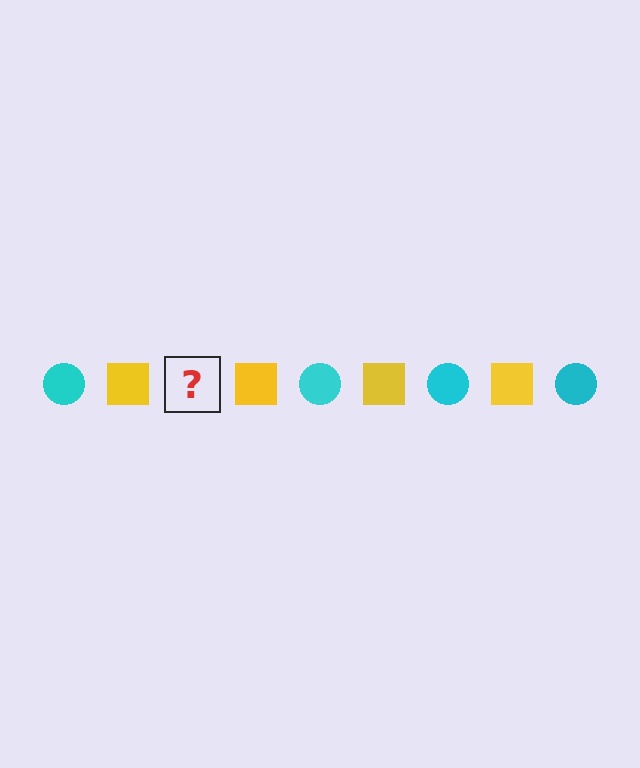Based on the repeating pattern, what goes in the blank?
The blank should be a cyan circle.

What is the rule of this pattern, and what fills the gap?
The rule is that the pattern alternates between cyan circle and yellow square. The gap should be filled with a cyan circle.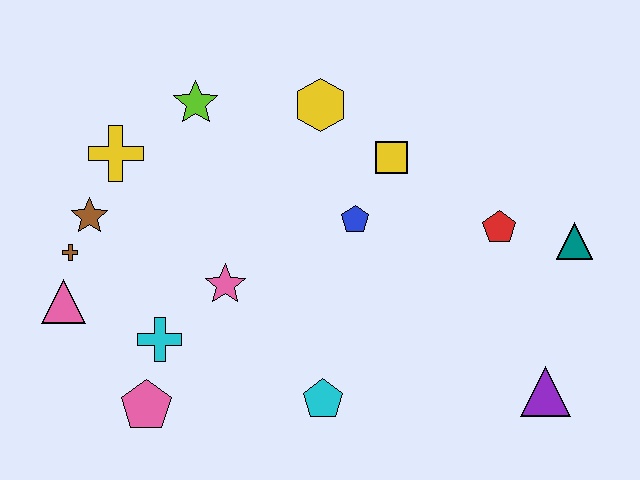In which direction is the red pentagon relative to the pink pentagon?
The red pentagon is to the right of the pink pentagon.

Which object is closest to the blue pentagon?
The yellow square is closest to the blue pentagon.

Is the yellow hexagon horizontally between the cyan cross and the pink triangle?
No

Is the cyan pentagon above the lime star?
No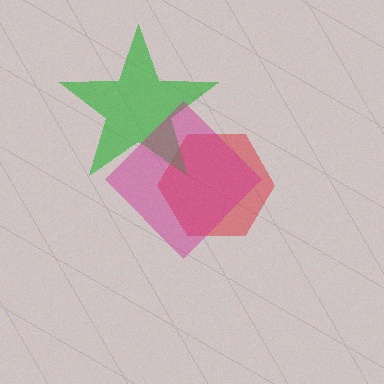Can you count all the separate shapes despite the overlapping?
Yes, there are 3 separate shapes.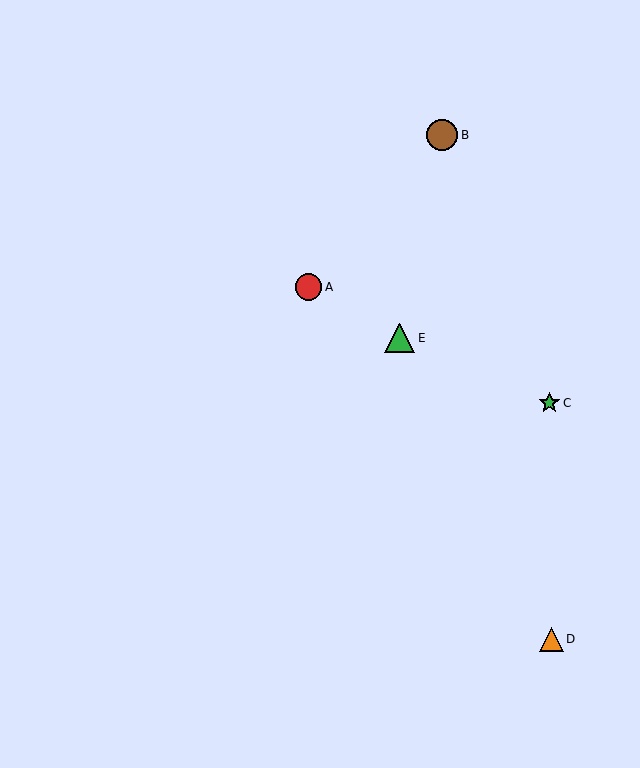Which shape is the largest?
The brown circle (labeled B) is the largest.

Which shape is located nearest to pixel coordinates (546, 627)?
The orange triangle (labeled D) at (551, 639) is nearest to that location.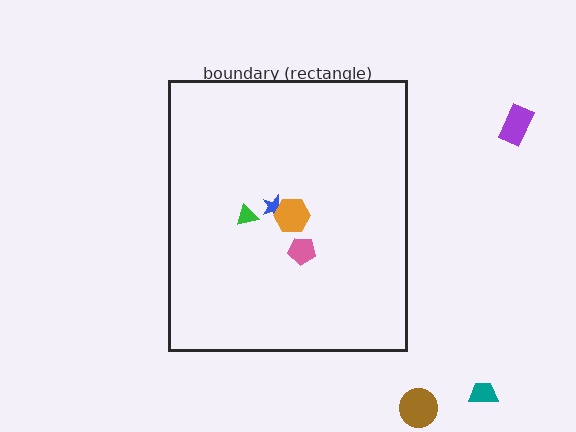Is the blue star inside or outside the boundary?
Inside.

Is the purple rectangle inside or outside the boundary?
Outside.